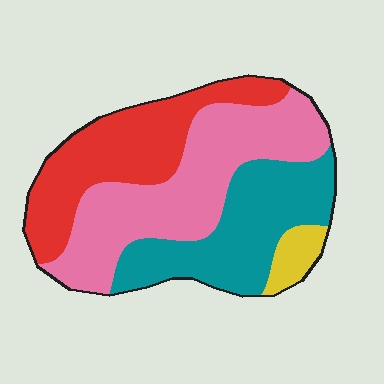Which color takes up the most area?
Pink, at roughly 40%.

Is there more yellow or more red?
Red.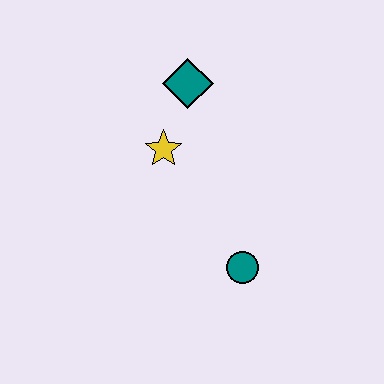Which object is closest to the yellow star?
The teal diamond is closest to the yellow star.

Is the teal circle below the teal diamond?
Yes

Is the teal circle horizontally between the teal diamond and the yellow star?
No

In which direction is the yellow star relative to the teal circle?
The yellow star is above the teal circle.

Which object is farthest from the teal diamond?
The teal circle is farthest from the teal diamond.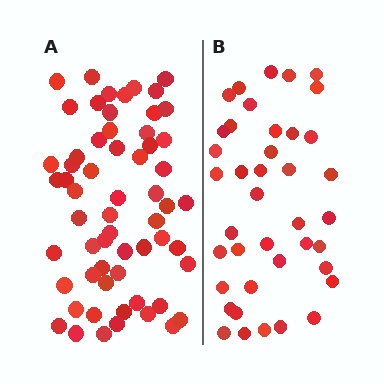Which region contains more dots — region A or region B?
Region A (the left region) has more dots.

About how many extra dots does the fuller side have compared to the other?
Region A has approximately 20 more dots than region B.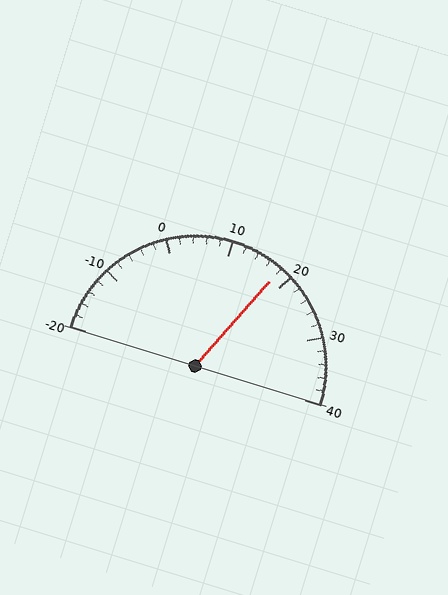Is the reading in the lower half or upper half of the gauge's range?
The reading is in the upper half of the range (-20 to 40).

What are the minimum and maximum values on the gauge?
The gauge ranges from -20 to 40.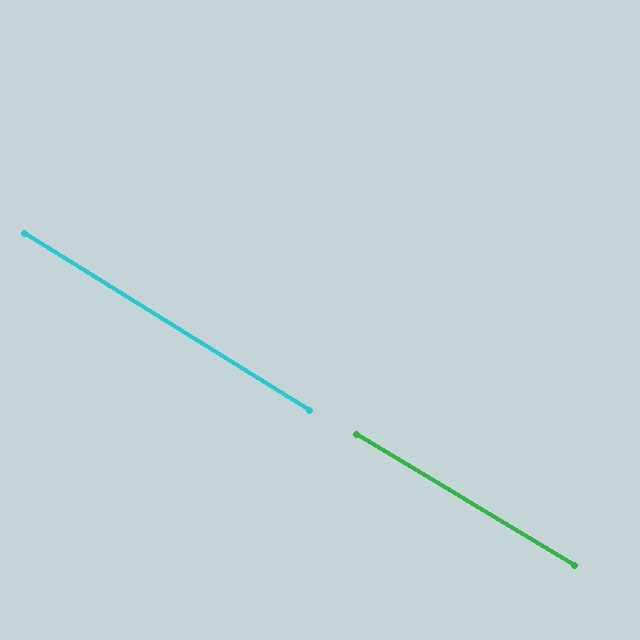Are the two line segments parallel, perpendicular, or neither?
Parallel — their directions differ by only 0.7°.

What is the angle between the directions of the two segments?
Approximately 1 degree.